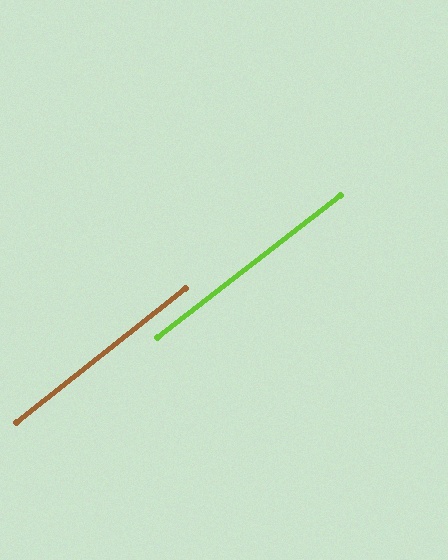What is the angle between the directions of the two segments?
Approximately 1 degree.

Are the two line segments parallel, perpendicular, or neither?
Parallel — their directions differ by only 0.7°.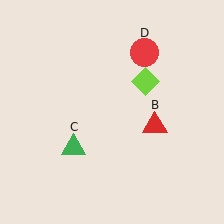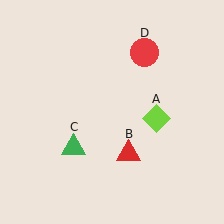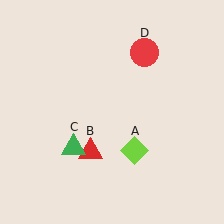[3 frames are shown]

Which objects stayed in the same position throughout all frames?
Green triangle (object C) and red circle (object D) remained stationary.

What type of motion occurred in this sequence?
The lime diamond (object A), red triangle (object B) rotated clockwise around the center of the scene.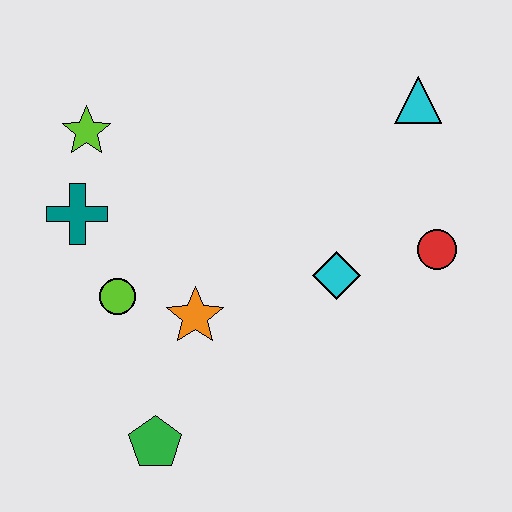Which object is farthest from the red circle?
The lime star is farthest from the red circle.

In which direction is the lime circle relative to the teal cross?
The lime circle is below the teal cross.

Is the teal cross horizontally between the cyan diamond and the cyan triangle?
No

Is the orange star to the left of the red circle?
Yes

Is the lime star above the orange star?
Yes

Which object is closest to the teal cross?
The lime star is closest to the teal cross.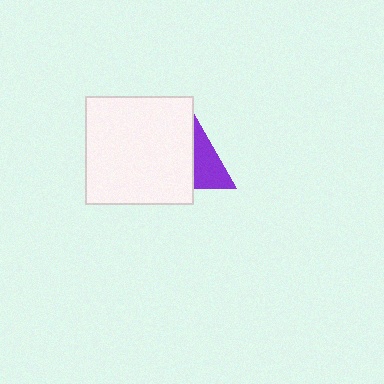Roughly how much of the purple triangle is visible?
A small part of it is visible (roughly 34%).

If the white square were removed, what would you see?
You would see the complete purple triangle.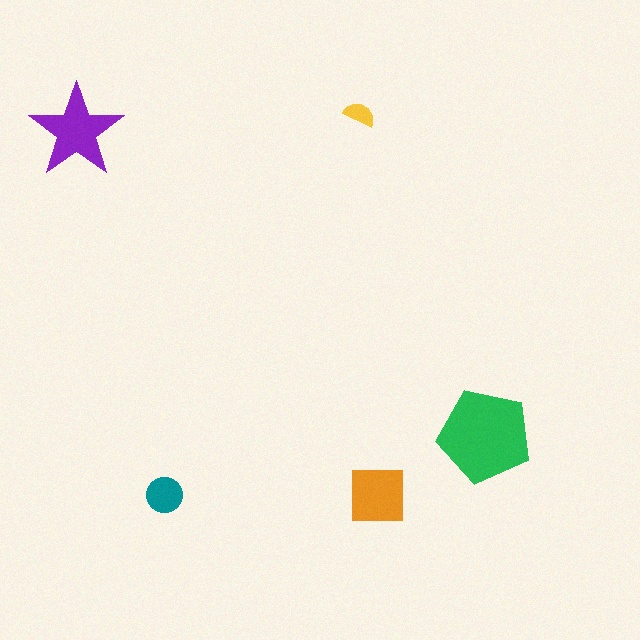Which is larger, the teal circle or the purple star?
The purple star.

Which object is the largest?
The green pentagon.